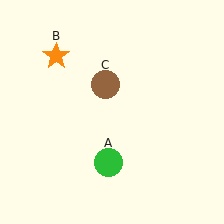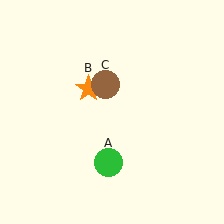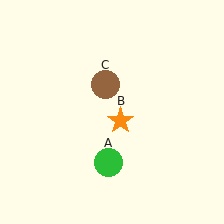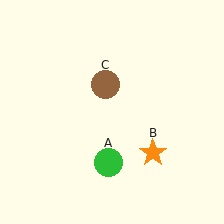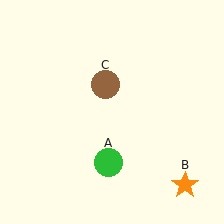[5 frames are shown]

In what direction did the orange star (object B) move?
The orange star (object B) moved down and to the right.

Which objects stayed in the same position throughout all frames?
Green circle (object A) and brown circle (object C) remained stationary.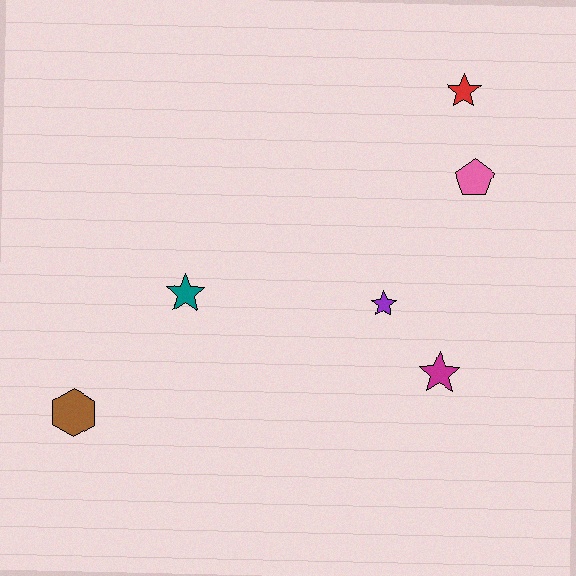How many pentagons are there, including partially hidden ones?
There is 1 pentagon.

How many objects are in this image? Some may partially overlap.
There are 6 objects.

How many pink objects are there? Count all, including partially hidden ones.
There is 1 pink object.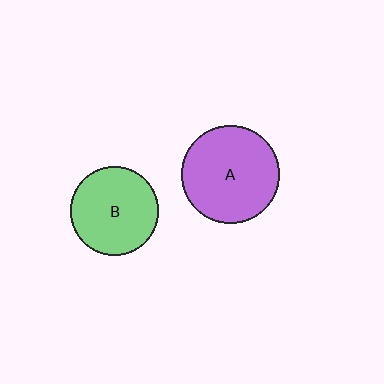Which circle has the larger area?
Circle A (purple).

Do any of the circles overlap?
No, none of the circles overlap.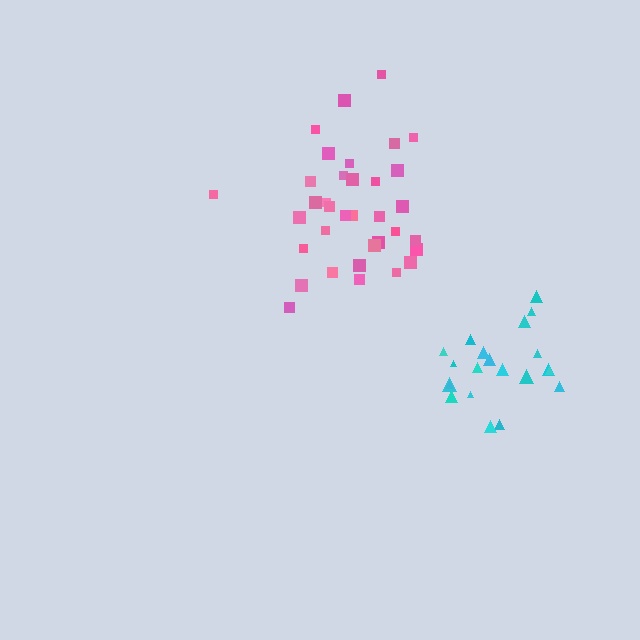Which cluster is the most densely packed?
Pink.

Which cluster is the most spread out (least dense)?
Cyan.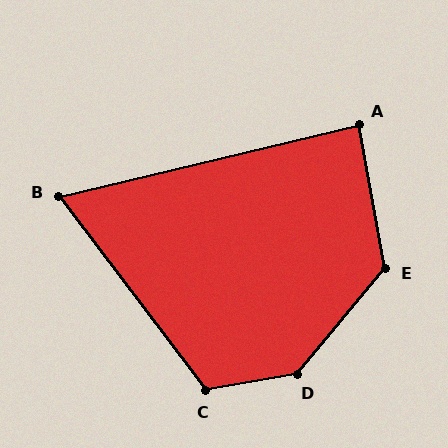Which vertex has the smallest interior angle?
B, at approximately 66 degrees.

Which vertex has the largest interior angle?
D, at approximately 139 degrees.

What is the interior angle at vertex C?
Approximately 117 degrees (obtuse).